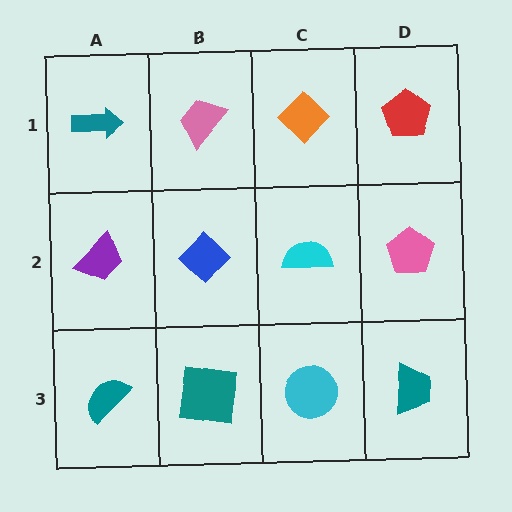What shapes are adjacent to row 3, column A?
A purple trapezoid (row 2, column A), a teal square (row 3, column B).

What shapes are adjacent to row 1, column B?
A blue diamond (row 2, column B), a teal arrow (row 1, column A), an orange diamond (row 1, column C).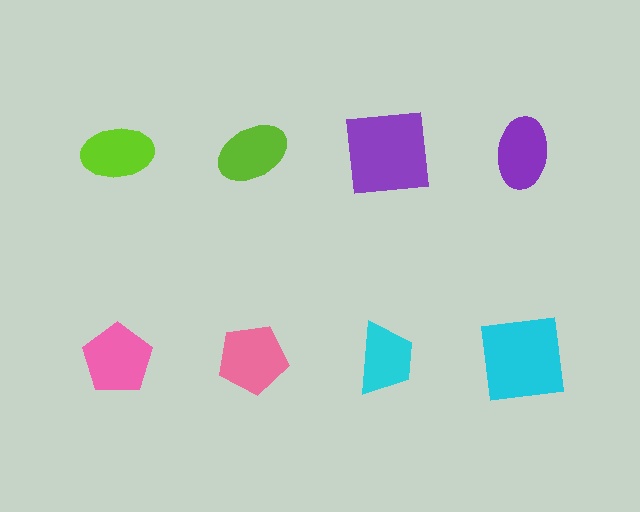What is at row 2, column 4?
A cyan square.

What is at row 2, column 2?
A pink pentagon.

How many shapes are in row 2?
4 shapes.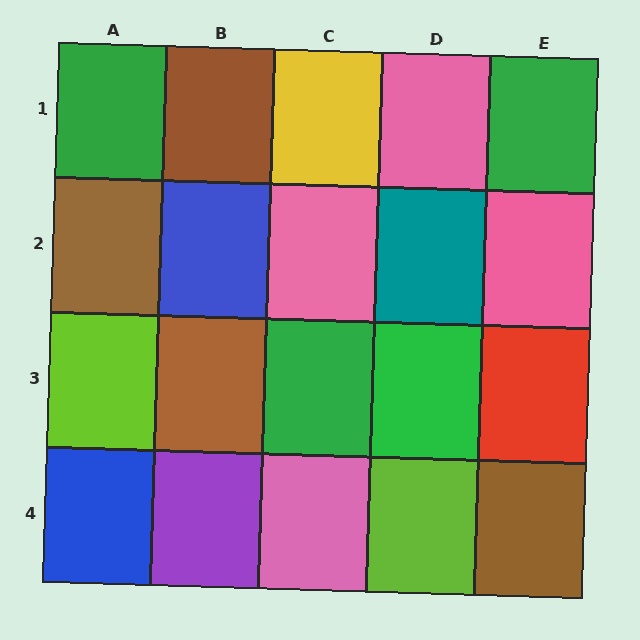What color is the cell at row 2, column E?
Pink.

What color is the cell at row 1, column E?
Green.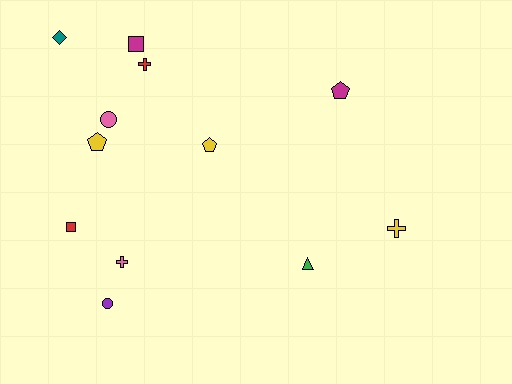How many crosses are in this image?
There are 3 crosses.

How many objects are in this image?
There are 12 objects.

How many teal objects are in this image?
There is 1 teal object.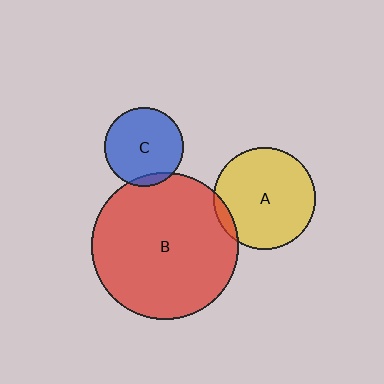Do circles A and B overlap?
Yes.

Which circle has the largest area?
Circle B (red).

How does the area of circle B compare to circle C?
Approximately 3.4 times.